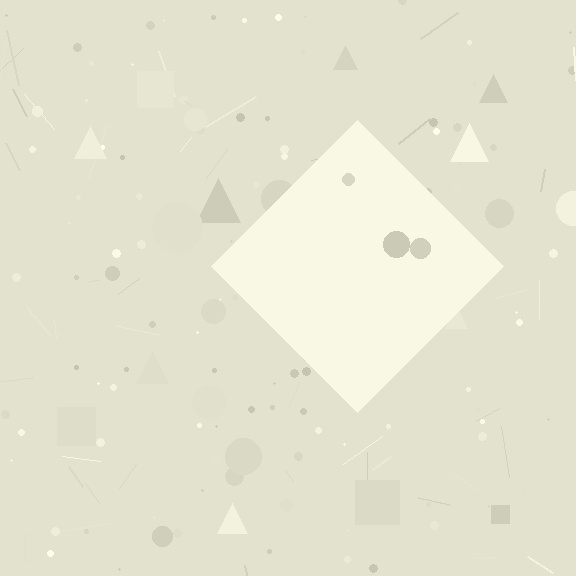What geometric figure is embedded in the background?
A diamond is embedded in the background.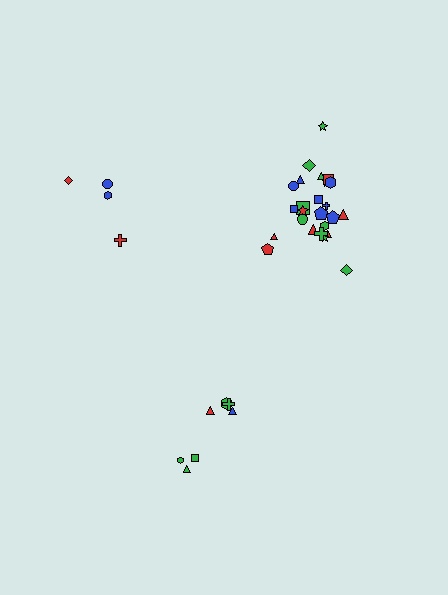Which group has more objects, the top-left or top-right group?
The top-right group.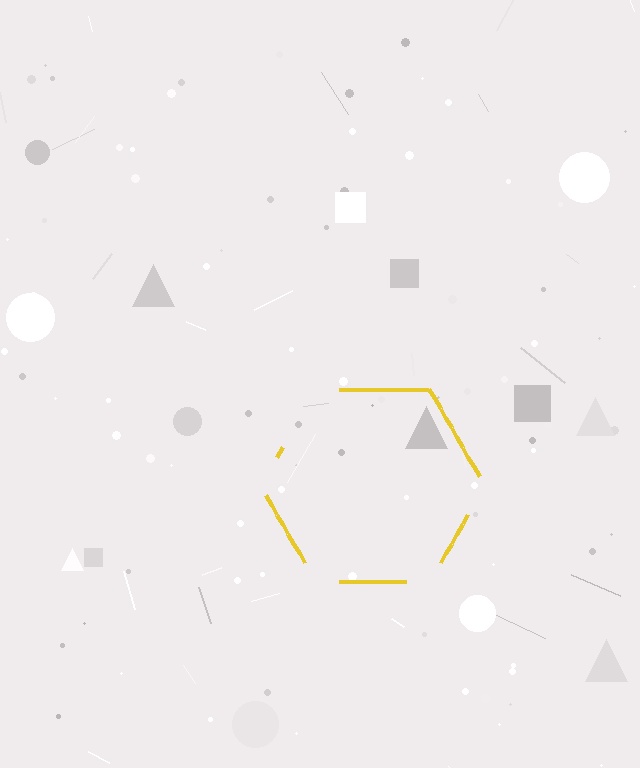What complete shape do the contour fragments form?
The contour fragments form a hexagon.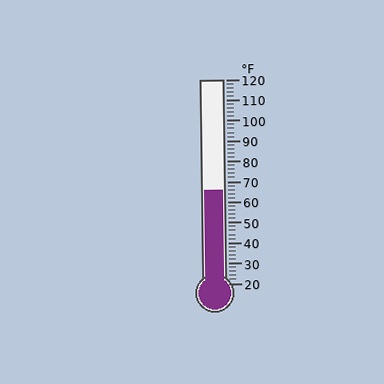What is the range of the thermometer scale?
The thermometer scale ranges from 20°F to 120°F.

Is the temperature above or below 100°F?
The temperature is below 100°F.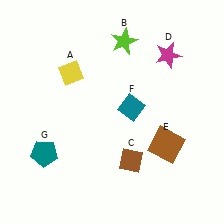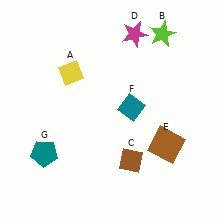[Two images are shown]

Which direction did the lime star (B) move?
The lime star (B) moved right.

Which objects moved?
The objects that moved are: the lime star (B), the magenta star (D).